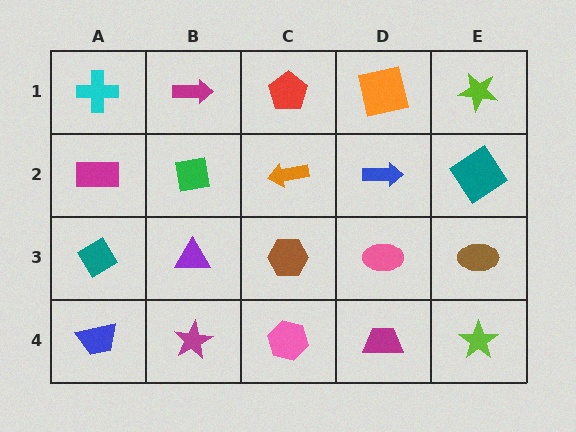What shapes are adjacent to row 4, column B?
A purple triangle (row 3, column B), a blue trapezoid (row 4, column A), a pink hexagon (row 4, column C).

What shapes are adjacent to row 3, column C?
An orange arrow (row 2, column C), a pink hexagon (row 4, column C), a purple triangle (row 3, column B), a pink ellipse (row 3, column D).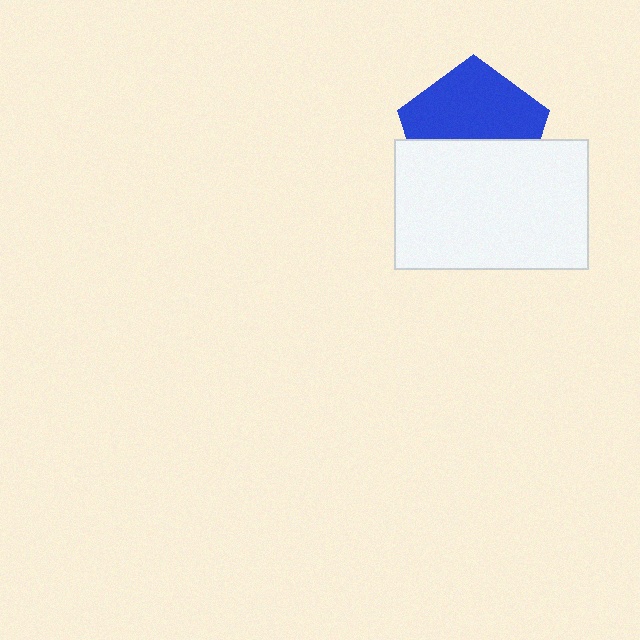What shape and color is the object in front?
The object in front is a white rectangle.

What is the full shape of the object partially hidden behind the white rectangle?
The partially hidden object is a blue pentagon.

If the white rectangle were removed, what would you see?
You would see the complete blue pentagon.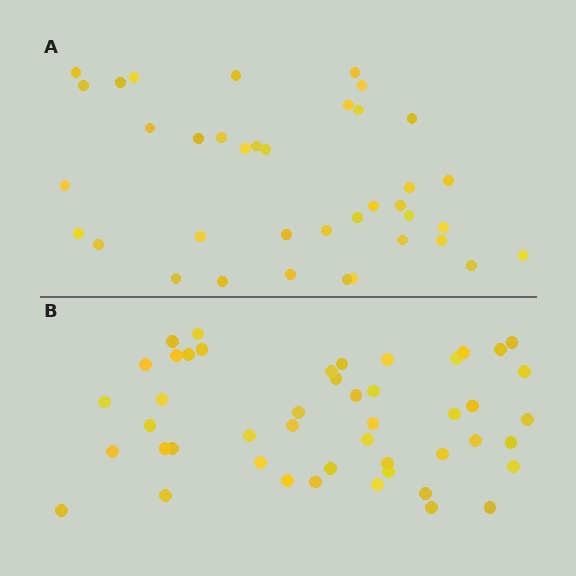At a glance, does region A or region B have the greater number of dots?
Region B (the bottom region) has more dots.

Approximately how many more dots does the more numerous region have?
Region B has roughly 8 or so more dots than region A.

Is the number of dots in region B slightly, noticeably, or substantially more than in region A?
Region B has only slightly more — the two regions are fairly close. The ratio is roughly 1.2 to 1.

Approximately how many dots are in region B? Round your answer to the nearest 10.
About 50 dots. (The exact count is 47, which rounds to 50.)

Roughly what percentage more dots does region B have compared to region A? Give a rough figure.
About 25% more.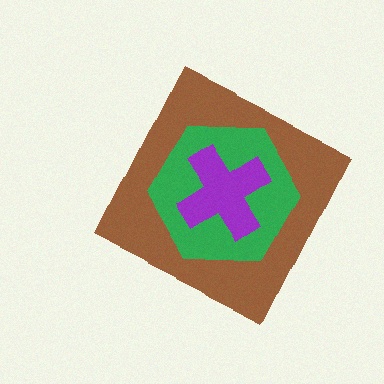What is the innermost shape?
The purple cross.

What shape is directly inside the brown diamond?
The green hexagon.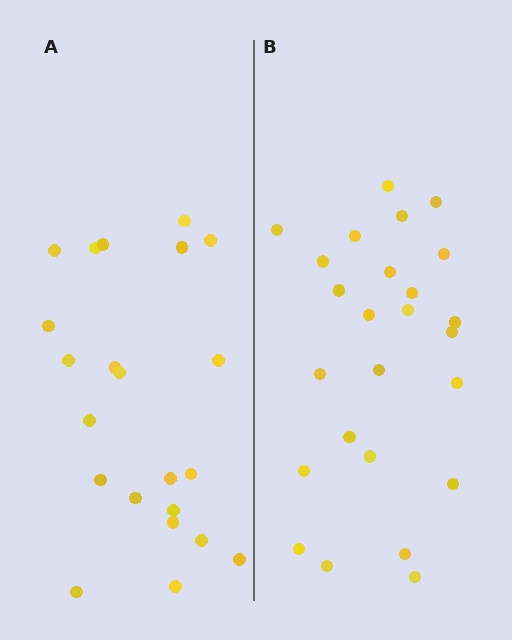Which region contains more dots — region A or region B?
Region B (the right region) has more dots.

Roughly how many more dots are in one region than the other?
Region B has just a few more — roughly 2 or 3 more dots than region A.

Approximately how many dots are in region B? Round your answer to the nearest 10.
About 20 dots. (The exact count is 25, which rounds to 20.)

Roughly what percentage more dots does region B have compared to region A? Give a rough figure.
About 15% more.